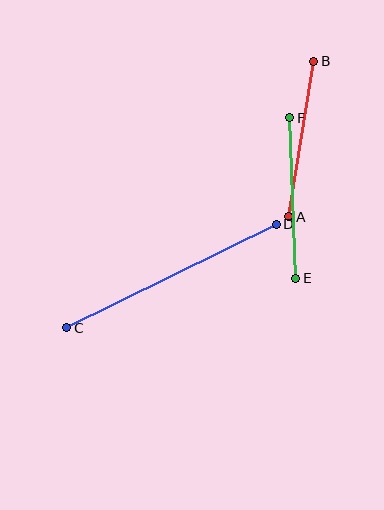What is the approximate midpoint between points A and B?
The midpoint is at approximately (301, 139) pixels.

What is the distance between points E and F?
The distance is approximately 160 pixels.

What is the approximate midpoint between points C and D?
The midpoint is at approximately (171, 276) pixels.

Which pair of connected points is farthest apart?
Points C and D are farthest apart.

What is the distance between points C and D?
The distance is approximately 234 pixels.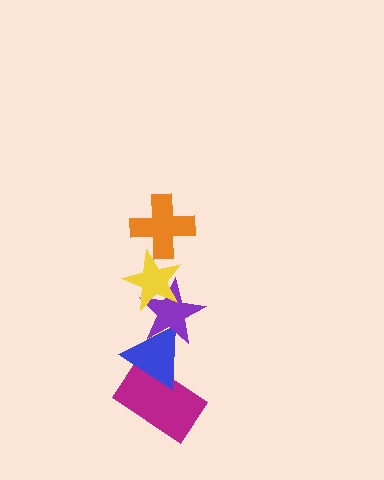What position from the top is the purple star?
The purple star is 3rd from the top.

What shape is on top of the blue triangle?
The purple star is on top of the blue triangle.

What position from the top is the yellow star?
The yellow star is 2nd from the top.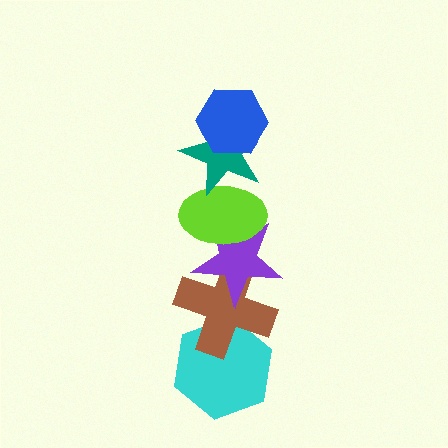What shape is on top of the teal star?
The blue hexagon is on top of the teal star.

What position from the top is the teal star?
The teal star is 2nd from the top.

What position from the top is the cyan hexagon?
The cyan hexagon is 6th from the top.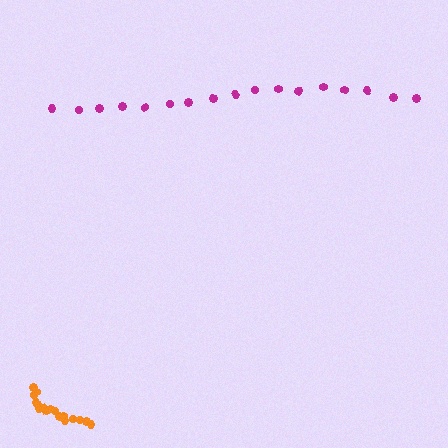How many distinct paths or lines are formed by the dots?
There are 2 distinct paths.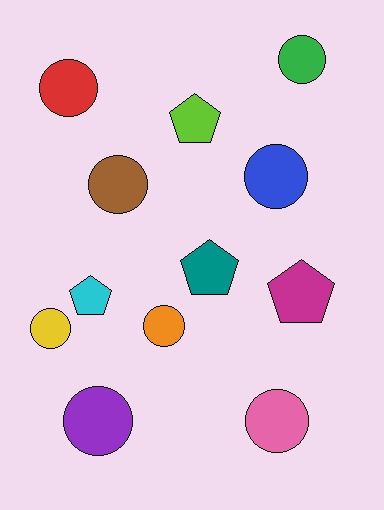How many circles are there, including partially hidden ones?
There are 8 circles.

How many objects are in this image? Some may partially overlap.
There are 12 objects.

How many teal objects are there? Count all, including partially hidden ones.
There is 1 teal object.